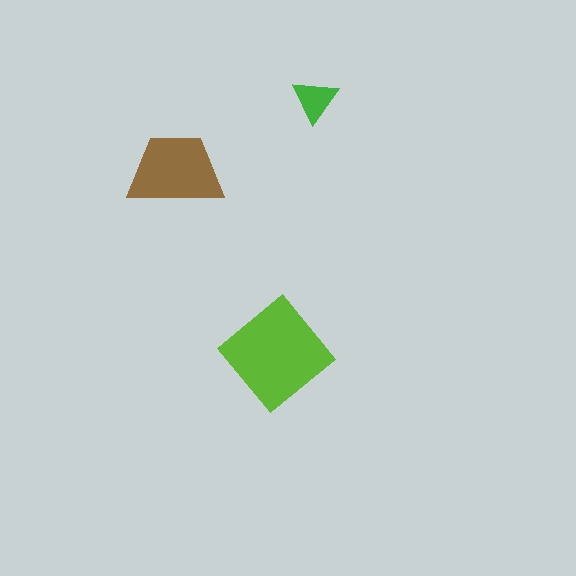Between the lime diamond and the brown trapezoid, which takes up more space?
The lime diamond.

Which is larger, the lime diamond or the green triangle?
The lime diamond.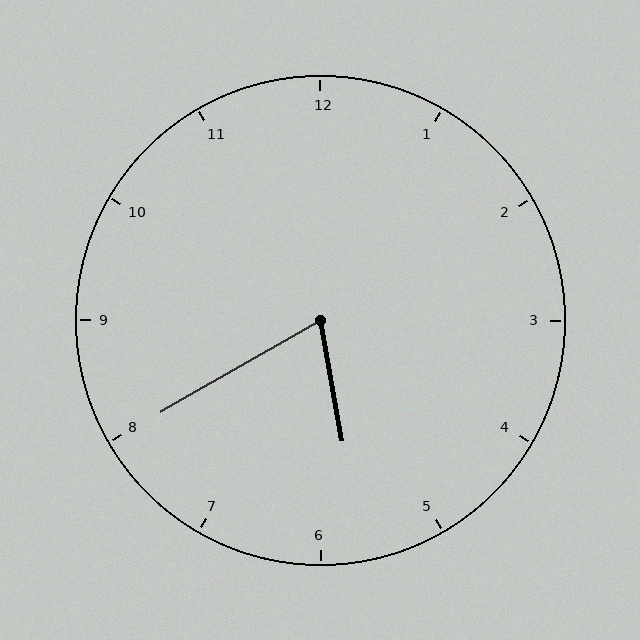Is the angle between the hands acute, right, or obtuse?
It is acute.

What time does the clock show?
5:40.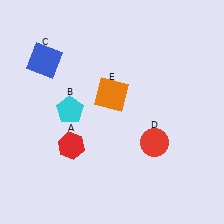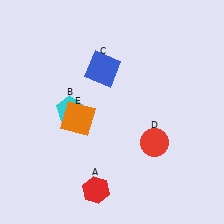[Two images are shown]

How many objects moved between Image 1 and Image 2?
3 objects moved between the two images.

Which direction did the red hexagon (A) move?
The red hexagon (A) moved down.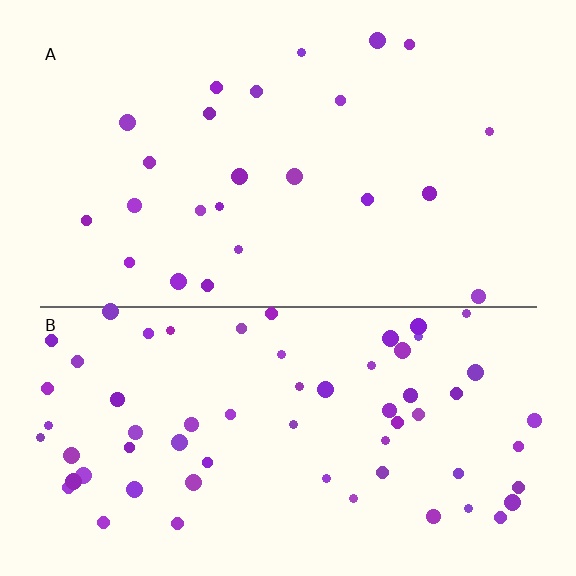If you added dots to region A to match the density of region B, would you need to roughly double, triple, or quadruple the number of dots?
Approximately triple.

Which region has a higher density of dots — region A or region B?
B (the bottom).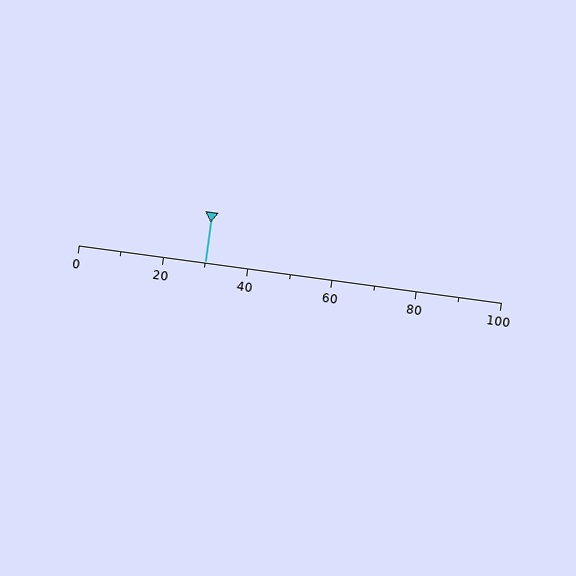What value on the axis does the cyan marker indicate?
The marker indicates approximately 30.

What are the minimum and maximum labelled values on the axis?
The axis runs from 0 to 100.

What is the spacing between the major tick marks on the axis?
The major ticks are spaced 20 apart.